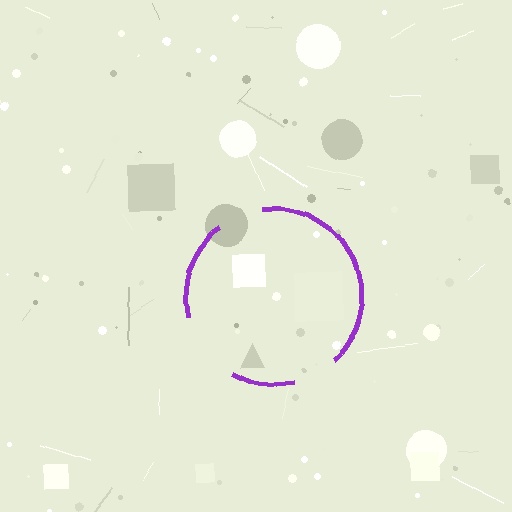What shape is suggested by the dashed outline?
The dashed outline suggests a circle.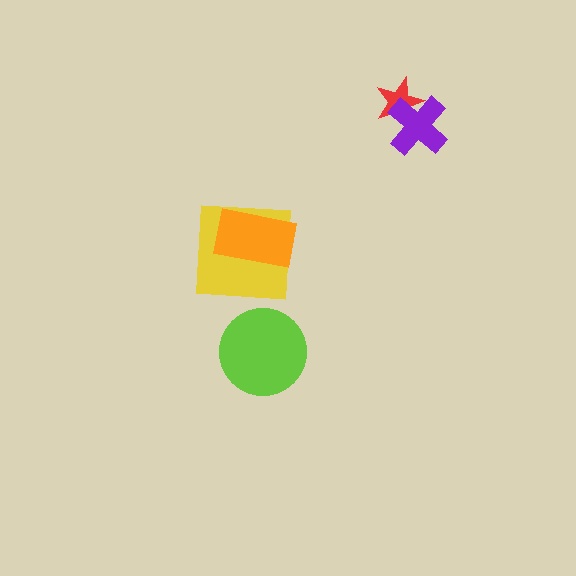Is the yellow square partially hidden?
Yes, it is partially covered by another shape.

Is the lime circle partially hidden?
No, no other shape covers it.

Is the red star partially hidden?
Yes, it is partially covered by another shape.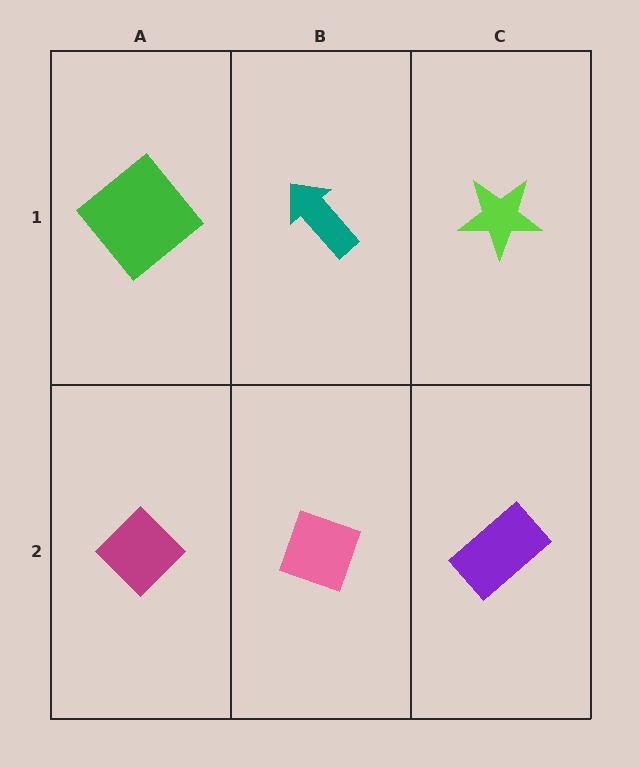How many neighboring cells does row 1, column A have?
2.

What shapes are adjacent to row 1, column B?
A pink diamond (row 2, column B), a green diamond (row 1, column A), a lime star (row 1, column C).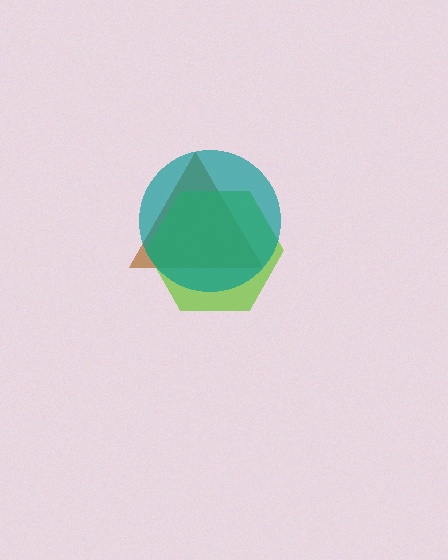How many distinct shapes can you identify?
There are 3 distinct shapes: a brown triangle, a lime hexagon, a teal circle.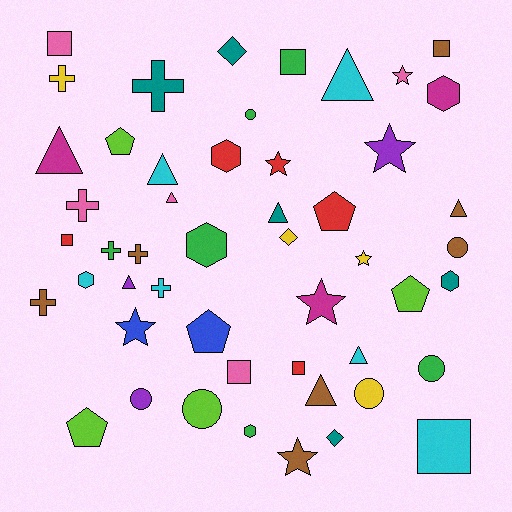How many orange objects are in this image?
There are no orange objects.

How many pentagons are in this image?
There are 5 pentagons.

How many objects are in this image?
There are 50 objects.